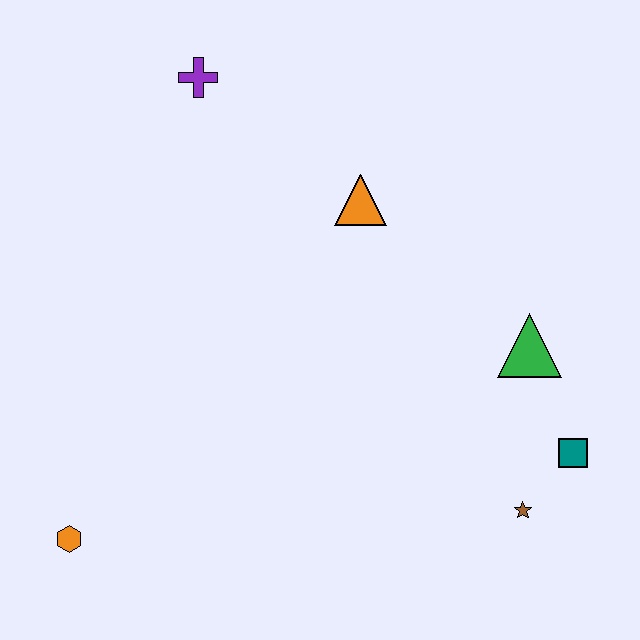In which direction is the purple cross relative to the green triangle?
The purple cross is to the left of the green triangle.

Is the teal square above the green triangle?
No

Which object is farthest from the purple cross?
The brown star is farthest from the purple cross.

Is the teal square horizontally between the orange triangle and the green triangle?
No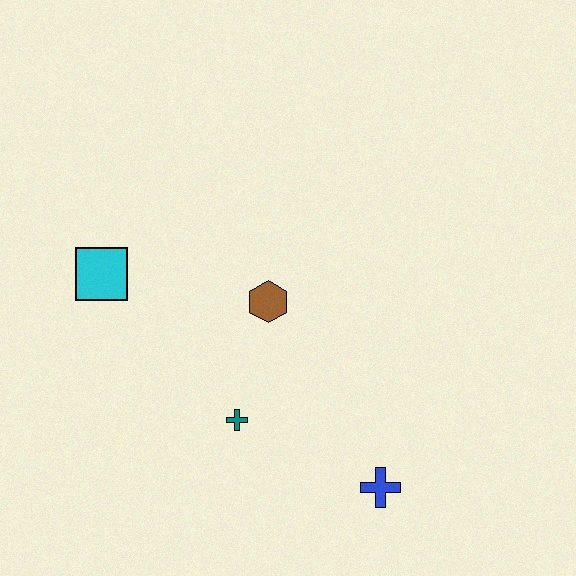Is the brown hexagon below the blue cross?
No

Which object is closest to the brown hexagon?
The teal cross is closest to the brown hexagon.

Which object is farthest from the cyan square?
The blue cross is farthest from the cyan square.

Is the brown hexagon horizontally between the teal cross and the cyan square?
No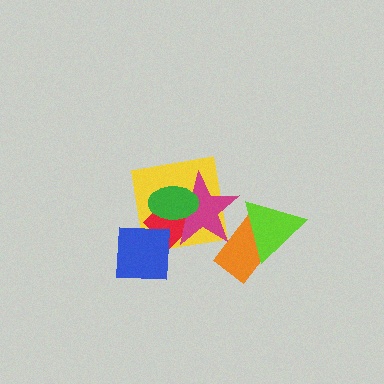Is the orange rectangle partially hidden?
Yes, it is partially covered by another shape.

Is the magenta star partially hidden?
Yes, it is partially covered by another shape.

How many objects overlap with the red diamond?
4 objects overlap with the red diamond.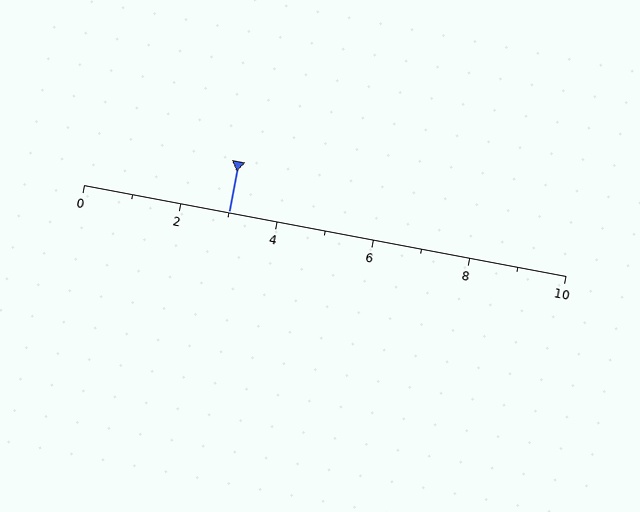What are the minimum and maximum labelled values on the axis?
The axis runs from 0 to 10.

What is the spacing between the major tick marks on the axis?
The major ticks are spaced 2 apart.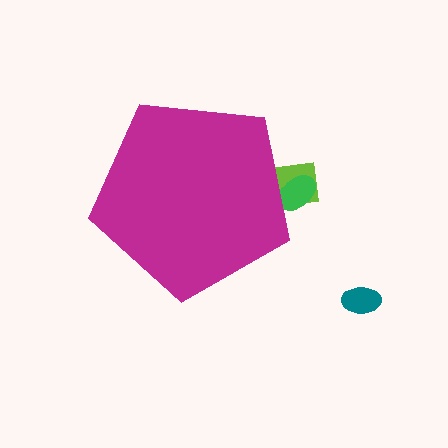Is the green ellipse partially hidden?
Yes, the green ellipse is partially hidden behind the magenta pentagon.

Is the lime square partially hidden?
Yes, the lime square is partially hidden behind the magenta pentagon.